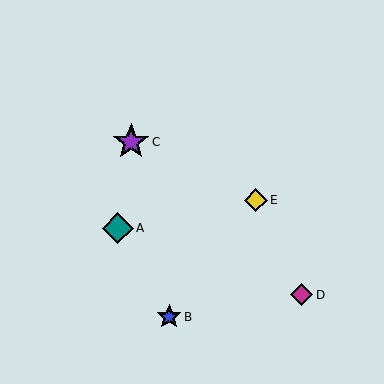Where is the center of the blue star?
The center of the blue star is at (169, 317).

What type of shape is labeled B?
Shape B is a blue star.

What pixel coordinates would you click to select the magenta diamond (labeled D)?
Click at (302, 295) to select the magenta diamond D.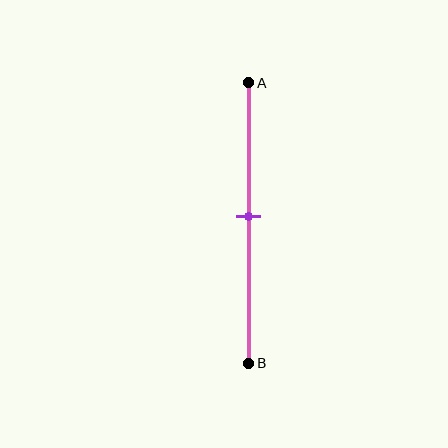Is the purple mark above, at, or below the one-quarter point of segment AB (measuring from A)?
The purple mark is below the one-quarter point of segment AB.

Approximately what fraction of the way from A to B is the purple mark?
The purple mark is approximately 50% of the way from A to B.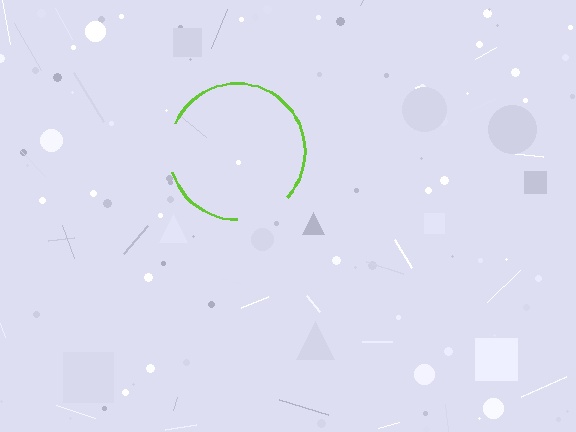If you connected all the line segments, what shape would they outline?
They would outline a circle.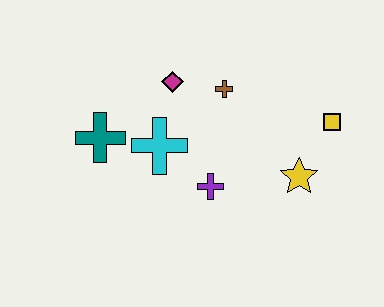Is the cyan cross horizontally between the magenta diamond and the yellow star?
No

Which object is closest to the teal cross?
The cyan cross is closest to the teal cross.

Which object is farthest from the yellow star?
The teal cross is farthest from the yellow star.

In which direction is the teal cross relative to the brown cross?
The teal cross is to the left of the brown cross.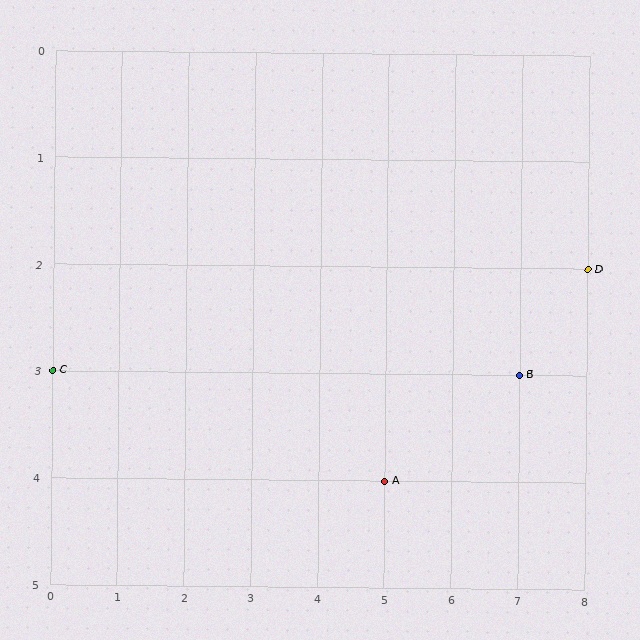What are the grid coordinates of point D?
Point D is at grid coordinates (8, 2).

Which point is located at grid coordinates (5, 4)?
Point A is at (5, 4).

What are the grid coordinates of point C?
Point C is at grid coordinates (0, 3).